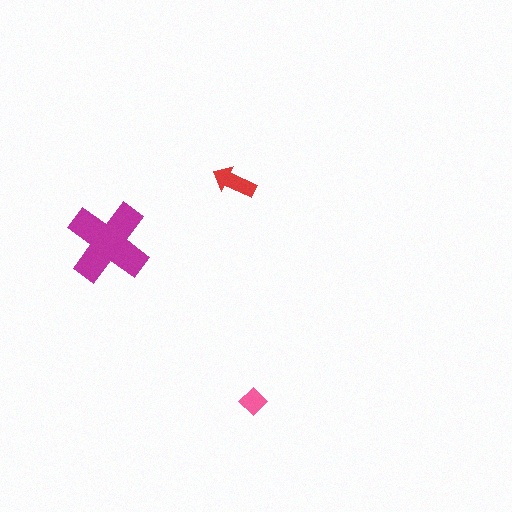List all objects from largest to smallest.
The magenta cross, the red arrow, the pink diamond.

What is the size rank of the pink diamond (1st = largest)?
3rd.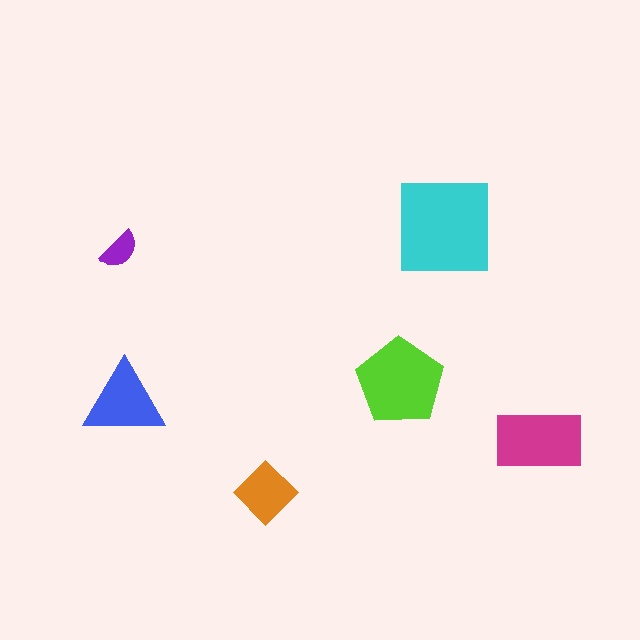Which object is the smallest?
The purple semicircle.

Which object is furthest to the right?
The magenta rectangle is rightmost.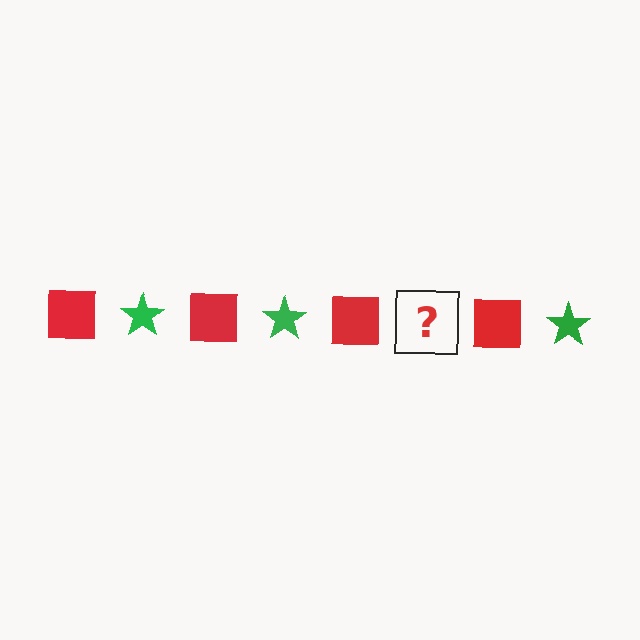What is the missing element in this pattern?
The missing element is a green star.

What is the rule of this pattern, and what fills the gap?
The rule is that the pattern alternates between red square and green star. The gap should be filled with a green star.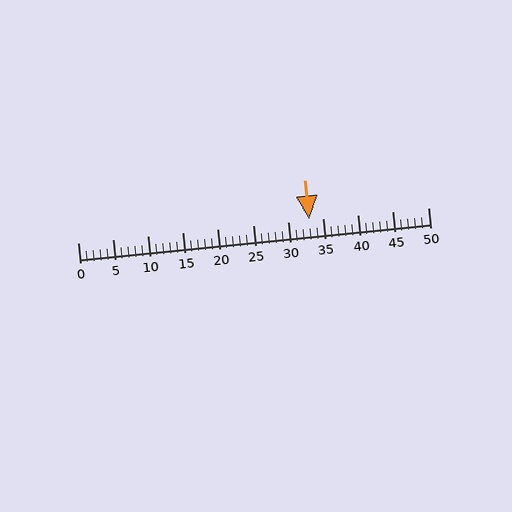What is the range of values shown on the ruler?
The ruler shows values from 0 to 50.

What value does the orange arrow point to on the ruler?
The orange arrow points to approximately 33.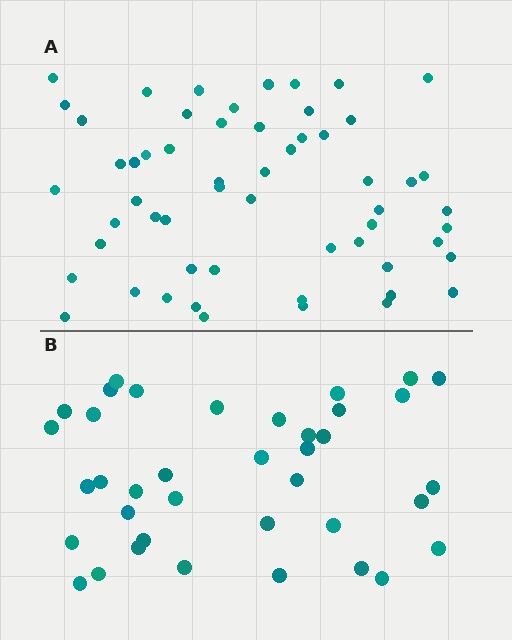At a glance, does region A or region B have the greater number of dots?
Region A (the top region) has more dots.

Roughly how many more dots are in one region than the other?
Region A has approximately 20 more dots than region B.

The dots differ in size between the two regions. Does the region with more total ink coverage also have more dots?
No. Region B has more total ink coverage because its dots are larger, but region A actually contains more individual dots. Total area can be misleading — the number of items is what matters here.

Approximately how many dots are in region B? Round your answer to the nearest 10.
About 40 dots. (The exact count is 38, which rounds to 40.)